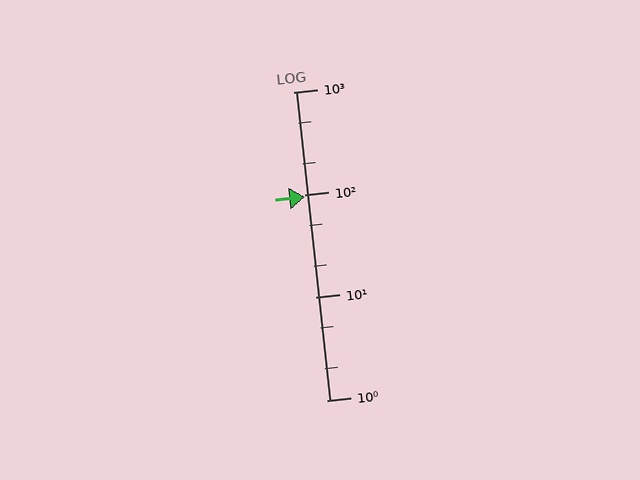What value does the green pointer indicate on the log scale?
The pointer indicates approximately 95.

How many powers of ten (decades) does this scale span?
The scale spans 3 decades, from 1 to 1000.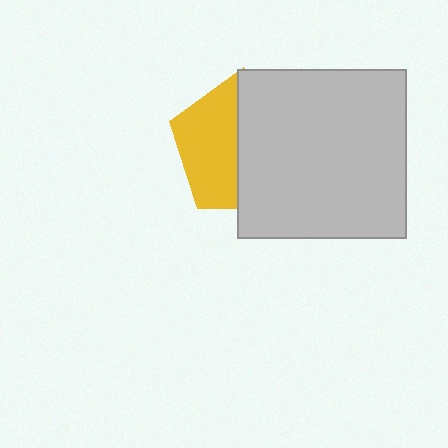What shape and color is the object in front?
The object in front is a light gray square.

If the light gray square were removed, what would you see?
You would see the complete yellow pentagon.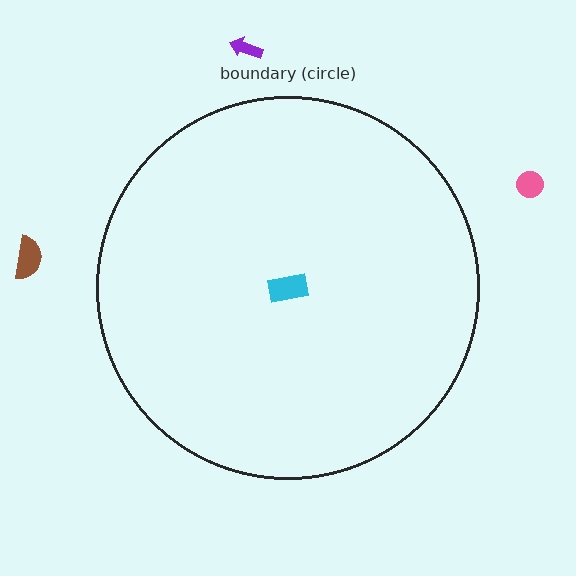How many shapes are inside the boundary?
1 inside, 3 outside.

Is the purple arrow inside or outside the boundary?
Outside.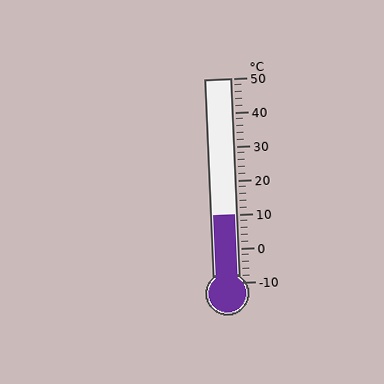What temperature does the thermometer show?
The thermometer shows approximately 10°C.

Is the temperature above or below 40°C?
The temperature is below 40°C.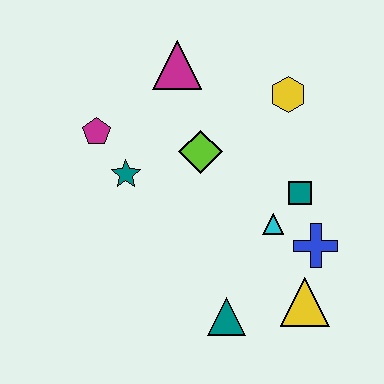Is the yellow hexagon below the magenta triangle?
Yes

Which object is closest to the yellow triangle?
The blue cross is closest to the yellow triangle.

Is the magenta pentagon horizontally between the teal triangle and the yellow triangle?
No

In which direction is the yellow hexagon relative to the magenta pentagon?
The yellow hexagon is to the right of the magenta pentagon.